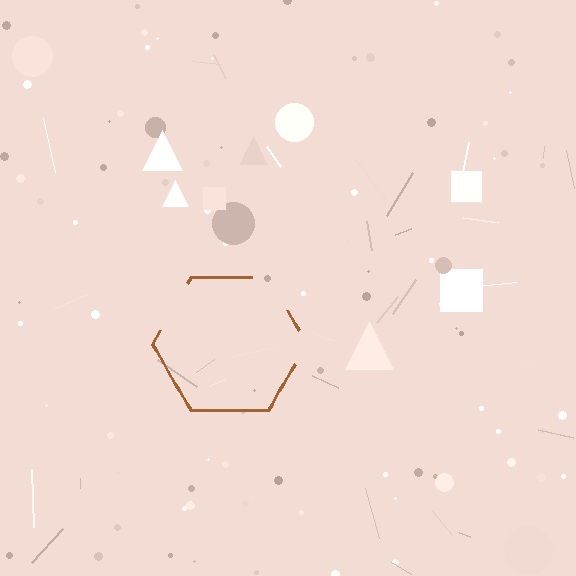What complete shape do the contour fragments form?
The contour fragments form a hexagon.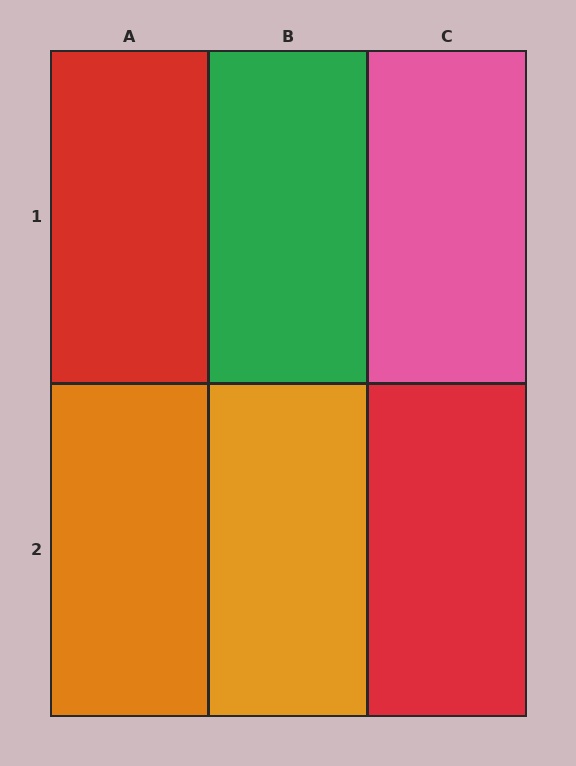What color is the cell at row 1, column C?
Pink.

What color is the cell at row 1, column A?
Red.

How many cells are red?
2 cells are red.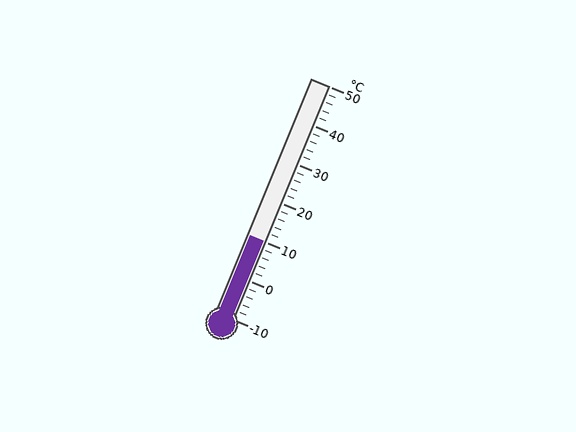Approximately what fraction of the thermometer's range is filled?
The thermometer is filled to approximately 35% of its range.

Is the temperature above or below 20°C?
The temperature is below 20°C.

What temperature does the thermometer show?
The thermometer shows approximately 10°C.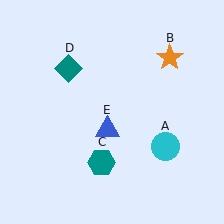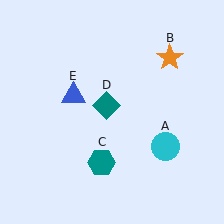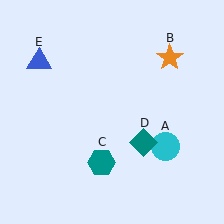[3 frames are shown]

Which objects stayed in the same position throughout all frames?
Cyan circle (object A) and orange star (object B) and teal hexagon (object C) remained stationary.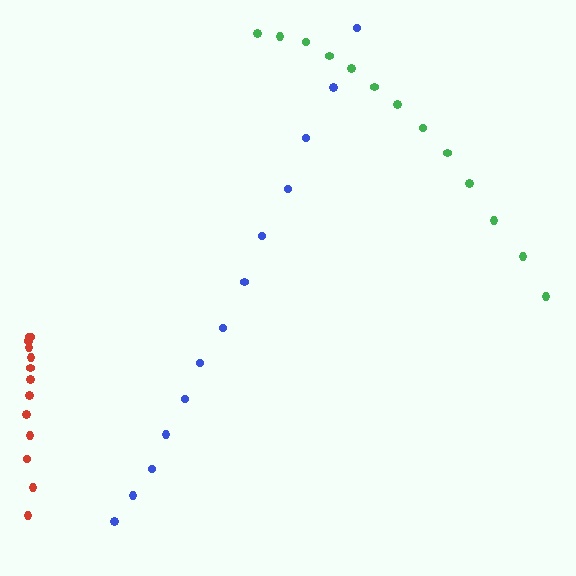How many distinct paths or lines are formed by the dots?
There are 3 distinct paths.